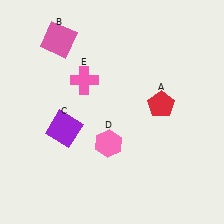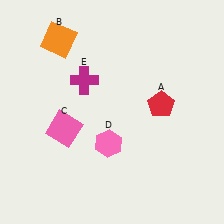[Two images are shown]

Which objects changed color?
B changed from pink to orange. C changed from purple to pink. E changed from pink to magenta.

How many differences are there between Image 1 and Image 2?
There are 3 differences between the two images.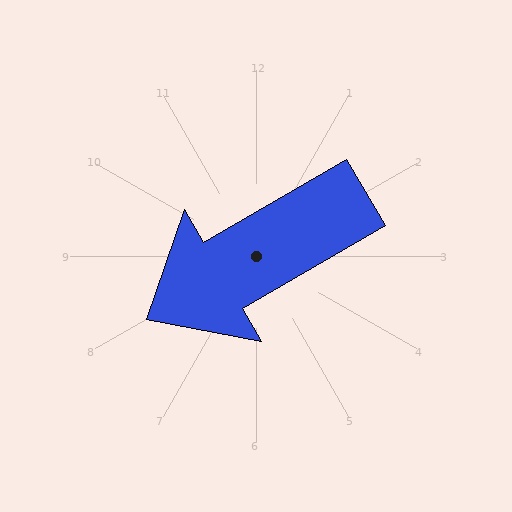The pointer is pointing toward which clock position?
Roughly 8 o'clock.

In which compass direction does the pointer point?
Southwest.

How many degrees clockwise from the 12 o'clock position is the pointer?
Approximately 240 degrees.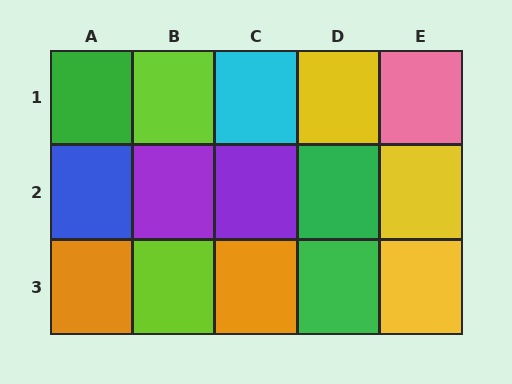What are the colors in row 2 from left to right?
Blue, purple, purple, green, yellow.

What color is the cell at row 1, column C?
Cyan.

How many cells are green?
3 cells are green.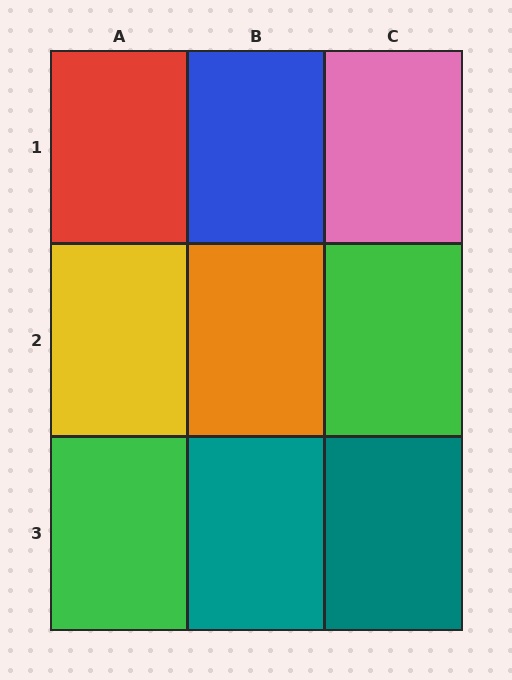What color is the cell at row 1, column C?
Pink.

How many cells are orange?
1 cell is orange.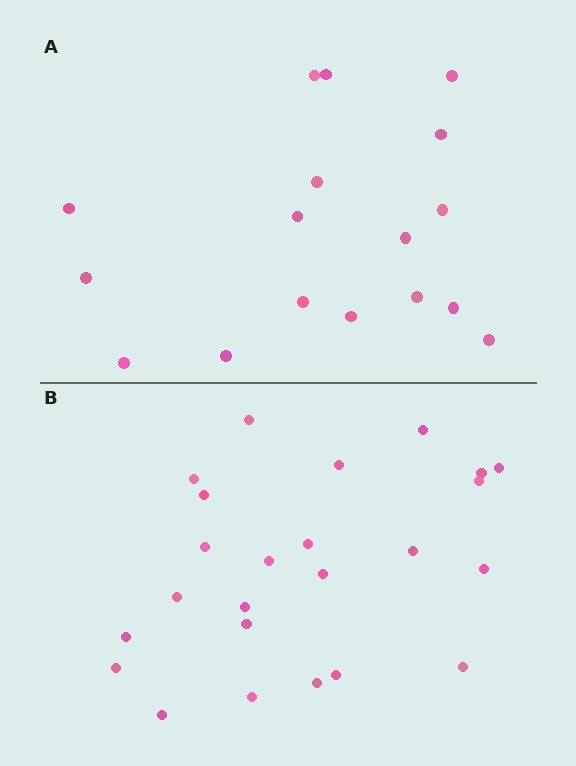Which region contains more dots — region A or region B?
Region B (the bottom region) has more dots.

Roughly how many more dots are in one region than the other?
Region B has roughly 8 or so more dots than region A.